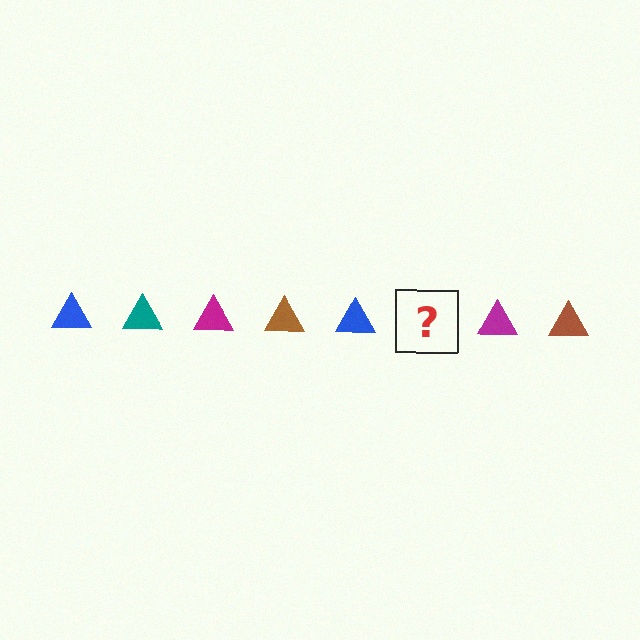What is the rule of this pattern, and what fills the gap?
The rule is that the pattern cycles through blue, teal, magenta, brown triangles. The gap should be filled with a teal triangle.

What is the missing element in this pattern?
The missing element is a teal triangle.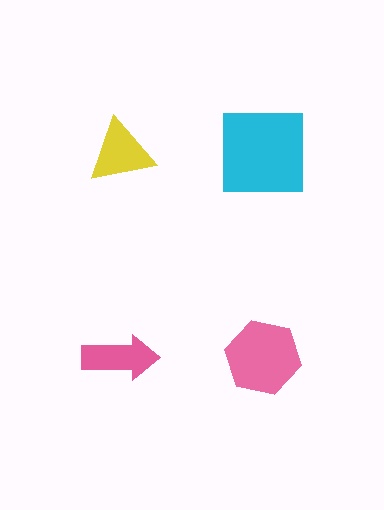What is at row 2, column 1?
A pink arrow.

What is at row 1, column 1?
A yellow triangle.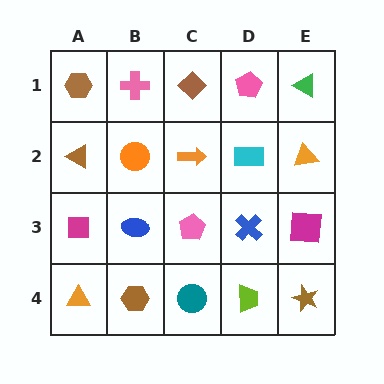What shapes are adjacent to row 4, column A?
A magenta square (row 3, column A), a brown hexagon (row 4, column B).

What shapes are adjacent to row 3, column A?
A brown triangle (row 2, column A), an orange triangle (row 4, column A), a blue ellipse (row 3, column B).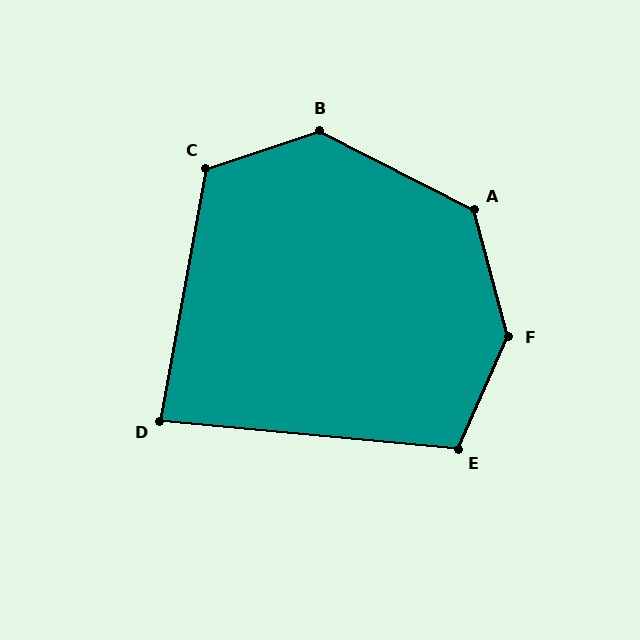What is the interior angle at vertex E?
Approximately 109 degrees (obtuse).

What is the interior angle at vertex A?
Approximately 132 degrees (obtuse).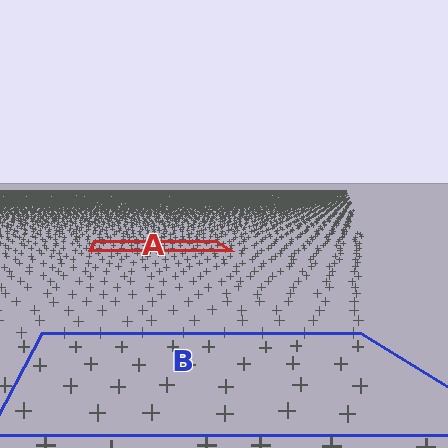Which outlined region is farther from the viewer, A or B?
Region A is farther from the viewer — the texture elements inside it appear smaller and more densely packed.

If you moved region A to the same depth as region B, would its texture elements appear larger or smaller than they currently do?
They would appear larger. At a closer depth, the same texture elements are projected at a bigger on-screen size.